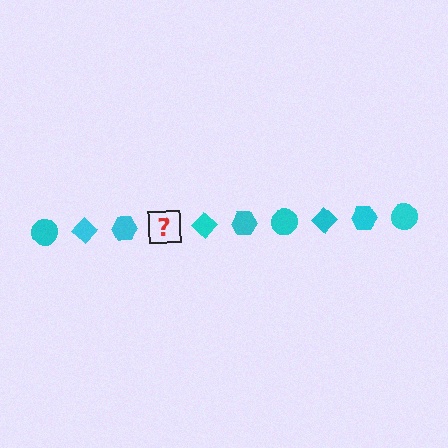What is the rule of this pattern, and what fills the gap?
The rule is that the pattern cycles through circle, diamond, hexagon shapes in cyan. The gap should be filled with a cyan circle.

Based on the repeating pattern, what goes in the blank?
The blank should be a cyan circle.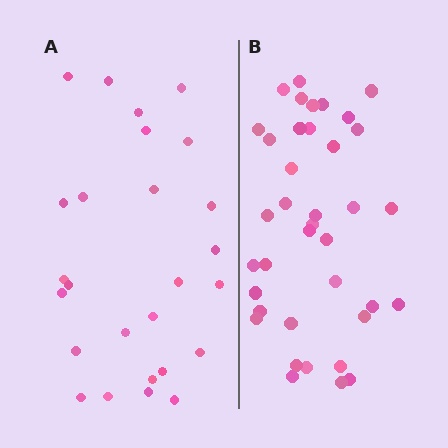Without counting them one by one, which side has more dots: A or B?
Region B (the right region) has more dots.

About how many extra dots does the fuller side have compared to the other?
Region B has roughly 12 or so more dots than region A.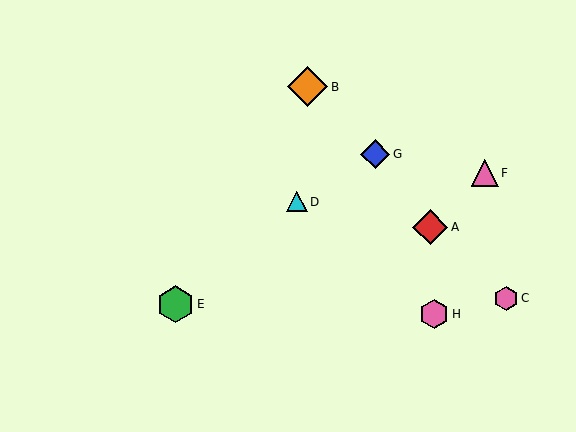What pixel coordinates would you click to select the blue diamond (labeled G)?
Click at (375, 154) to select the blue diamond G.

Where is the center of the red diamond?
The center of the red diamond is at (430, 227).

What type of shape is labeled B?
Shape B is an orange diamond.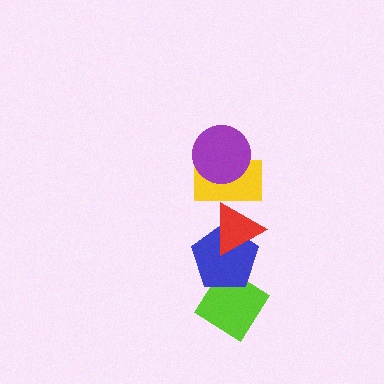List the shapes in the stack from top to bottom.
From top to bottom: the purple circle, the yellow rectangle, the red triangle, the blue pentagon, the lime diamond.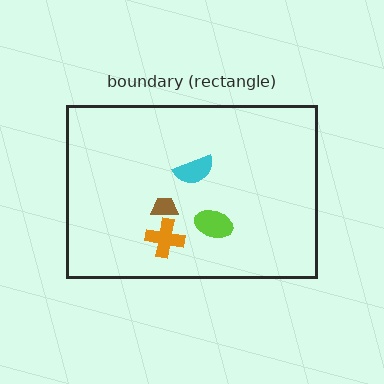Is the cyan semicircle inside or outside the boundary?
Inside.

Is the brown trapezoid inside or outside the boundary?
Inside.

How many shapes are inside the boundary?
4 inside, 0 outside.